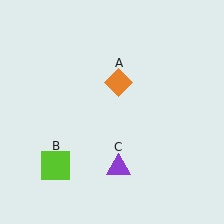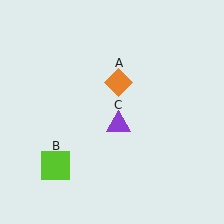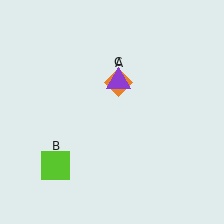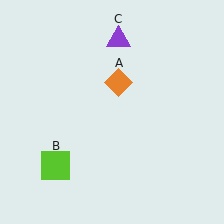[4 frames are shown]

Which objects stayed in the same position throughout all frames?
Orange diamond (object A) and lime square (object B) remained stationary.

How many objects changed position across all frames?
1 object changed position: purple triangle (object C).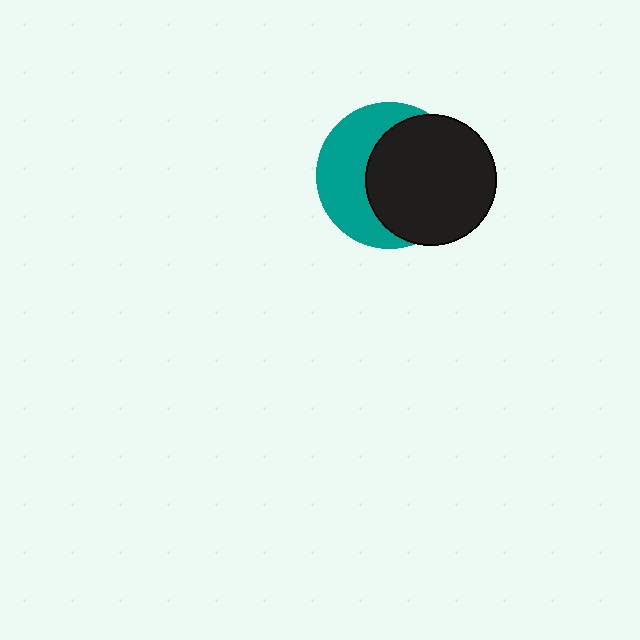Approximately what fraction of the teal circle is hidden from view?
Roughly 56% of the teal circle is hidden behind the black circle.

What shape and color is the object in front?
The object in front is a black circle.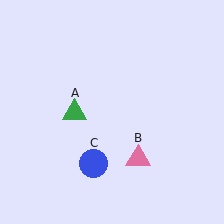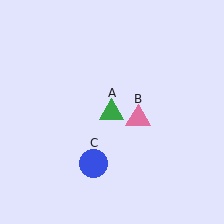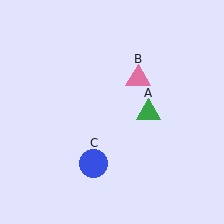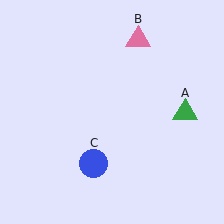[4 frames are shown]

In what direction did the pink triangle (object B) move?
The pink triangle (object B) moved up.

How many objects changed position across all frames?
2 objects changed position: green triangle (object A), pink triangle (object B).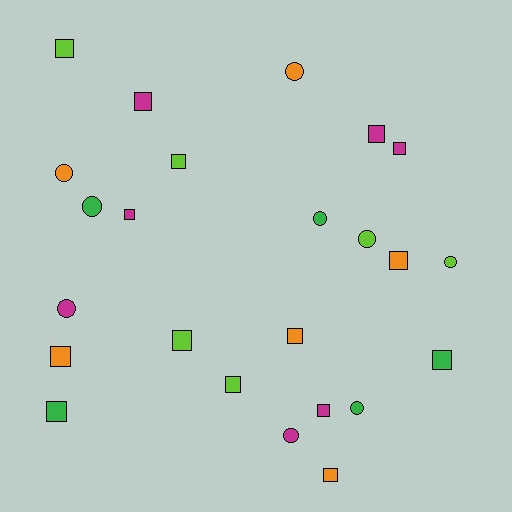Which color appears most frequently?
Magenta, with 7 objects.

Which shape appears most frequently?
Square, with 15 objects.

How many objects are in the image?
There are 24 objects.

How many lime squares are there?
There are 4 lime squares.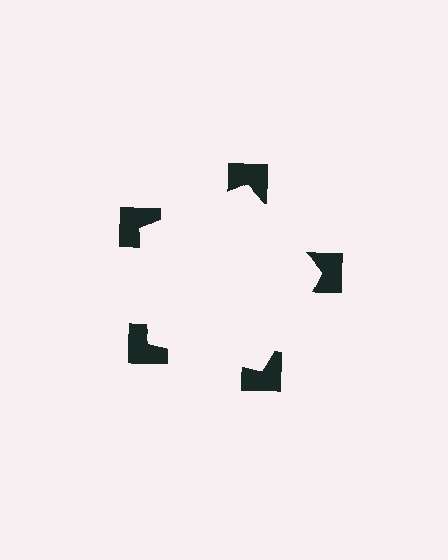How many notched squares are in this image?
There are 5 — one at each vertex of the illusory pentagon.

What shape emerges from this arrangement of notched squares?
An illusory pentagon — its edges are inferred from the aligned wedge cuts in the notched squares, not physically drawn.